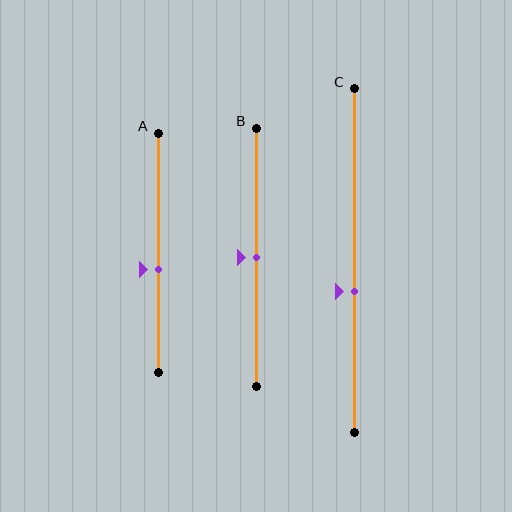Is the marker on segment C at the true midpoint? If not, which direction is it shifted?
No, the marker on segment C is shifted downward by about 9% of the segment length.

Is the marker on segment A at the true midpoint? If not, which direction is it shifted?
No, the marker on segment A is shifted downward by about 7% of the segment length.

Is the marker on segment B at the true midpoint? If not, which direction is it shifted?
Yes, the marker on segment B is at the true midpoint.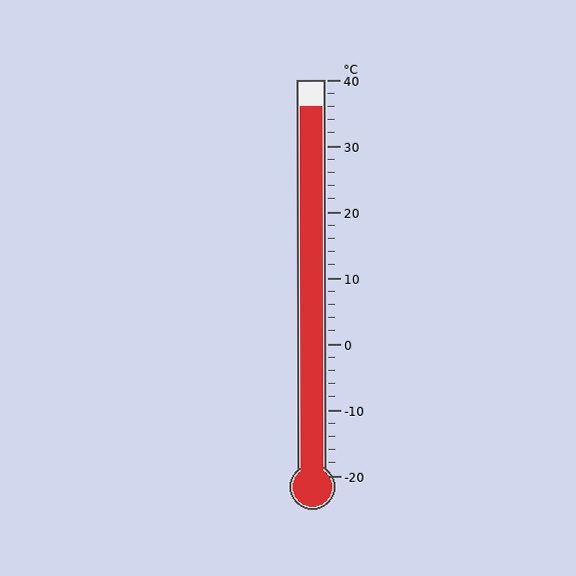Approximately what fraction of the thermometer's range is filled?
The thermometer is filled to approximately 95% of its range.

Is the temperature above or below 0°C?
The temperature is above 0°C.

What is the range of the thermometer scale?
The thermometer scale ranges from -20°C to 40°C.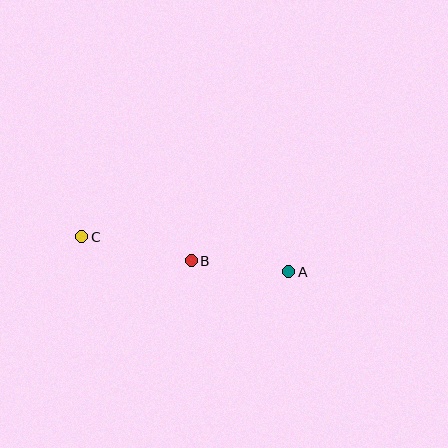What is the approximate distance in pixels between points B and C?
The distance between B and C is approximately 112 pixels.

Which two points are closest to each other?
Points A and B are closest to each other.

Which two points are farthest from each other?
Points A and C are farthest from each other.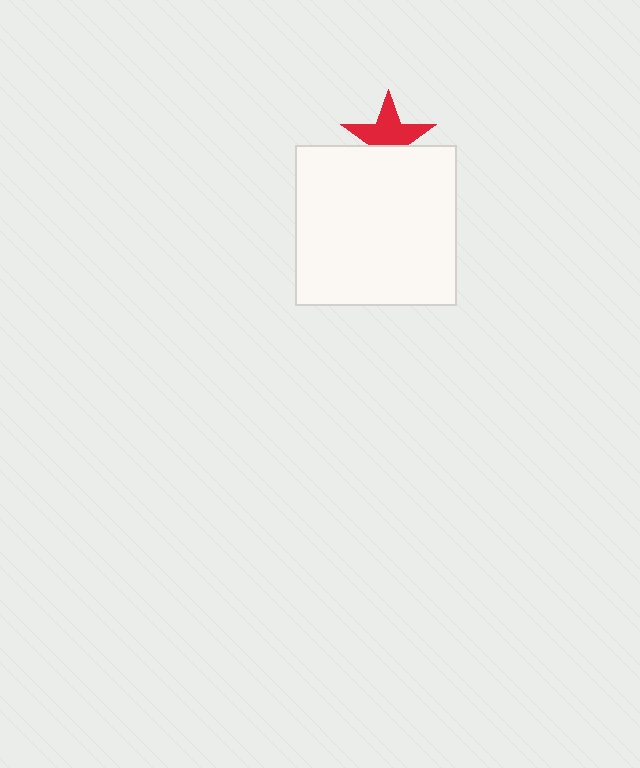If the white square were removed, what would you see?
You would see the complete red star.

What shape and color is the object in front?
The object in front is a white square.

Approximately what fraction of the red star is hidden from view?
Roughly 37% of the red star is hidden behind the white square.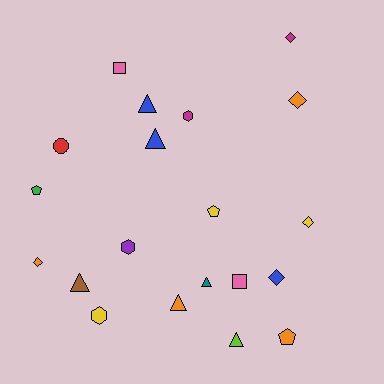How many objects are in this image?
There are 20 objects.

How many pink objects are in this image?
There are 2 pink objects.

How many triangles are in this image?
There are 6 triangles.